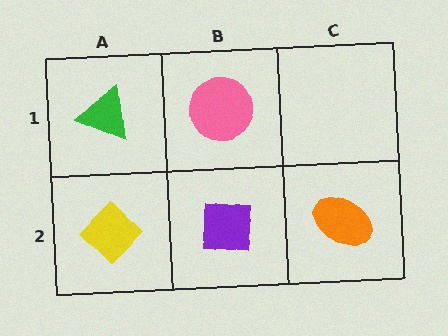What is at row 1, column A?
A green triangle.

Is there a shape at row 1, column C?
No, that cell is empty.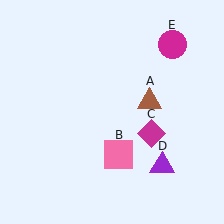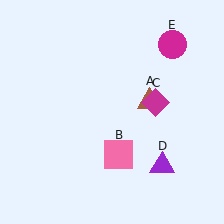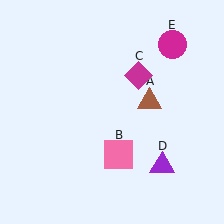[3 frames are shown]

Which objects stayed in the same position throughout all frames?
Brown triangle (object A) and pink square (object B) and purple triangle (object D) and magenta circle (object E) remained stationary.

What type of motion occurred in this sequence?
The magenta diamond (object C) rotated counterclockwise around the center of the scene.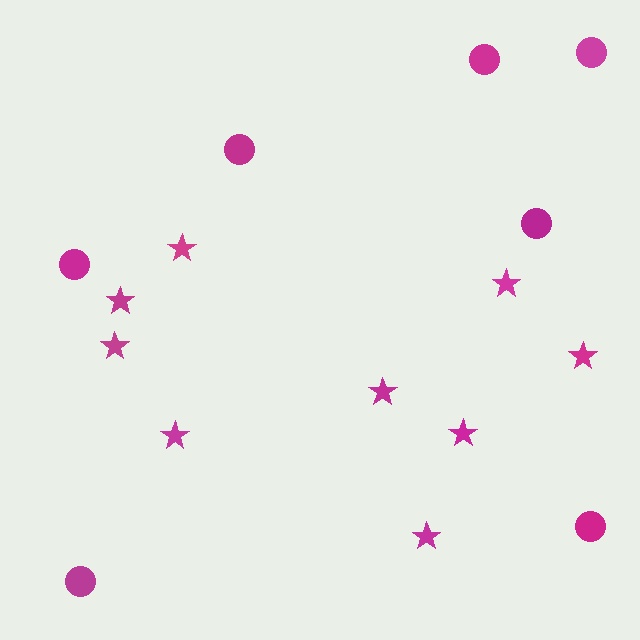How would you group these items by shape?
There are 2 groups: one group of stars (9) and one group of circles (7).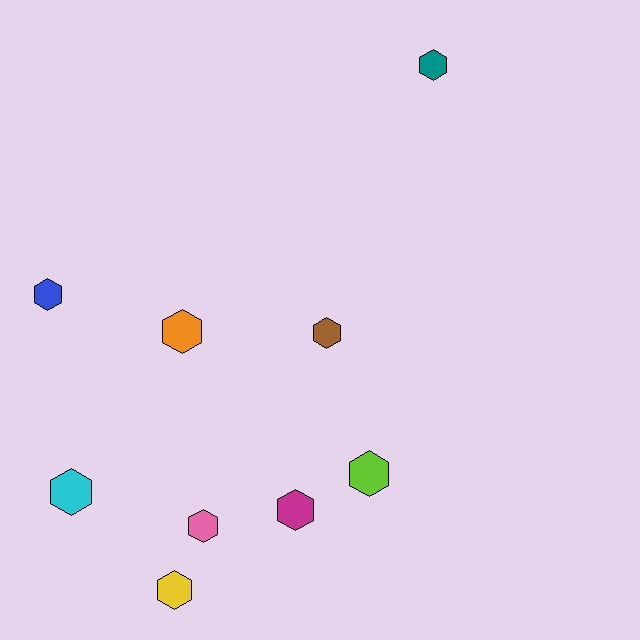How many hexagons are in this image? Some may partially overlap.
There are 9 hexagons.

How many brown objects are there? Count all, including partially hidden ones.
There is 1 brown object.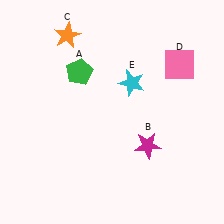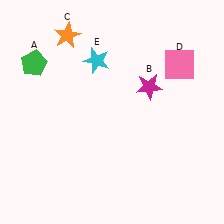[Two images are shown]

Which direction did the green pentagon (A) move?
The green pentagon (A) moved left.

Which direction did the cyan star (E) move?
The cyan star (E) moved left.